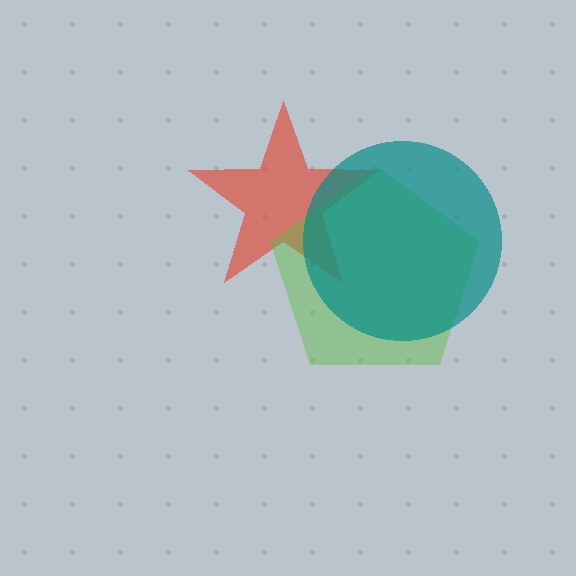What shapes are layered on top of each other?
The layered shapes are: a red star, a lime pentagon, a teal circle.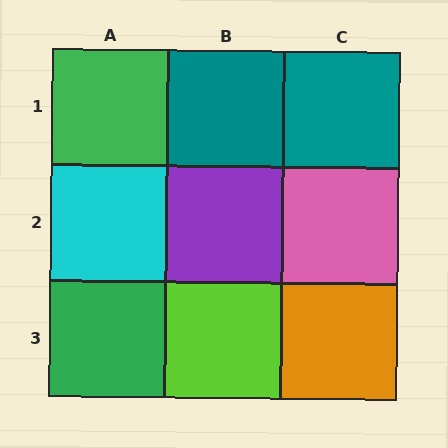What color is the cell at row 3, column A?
Green.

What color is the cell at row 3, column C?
Orange.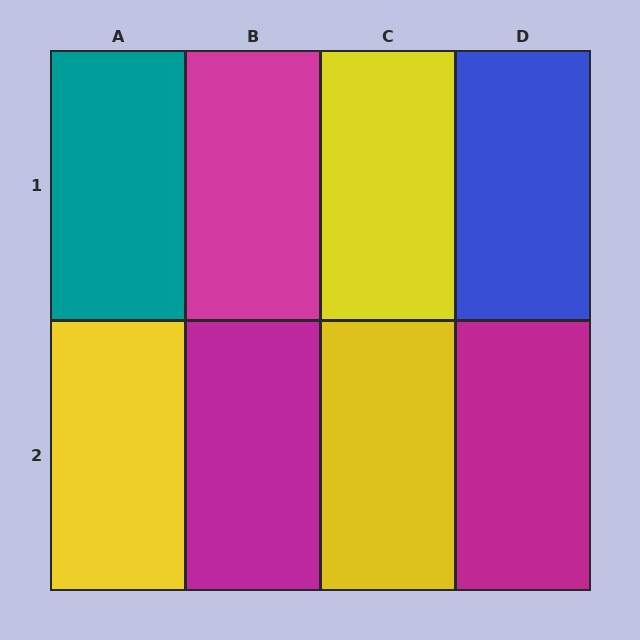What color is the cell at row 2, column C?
Yellow.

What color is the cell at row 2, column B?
Magenta.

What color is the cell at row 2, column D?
Magenta.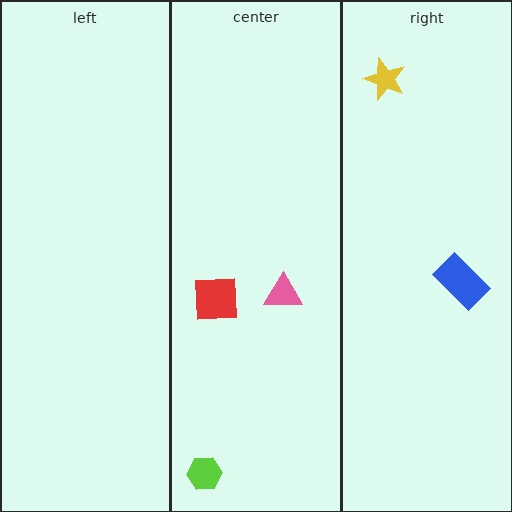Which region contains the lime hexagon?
The center region.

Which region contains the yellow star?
The right region.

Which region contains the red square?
The center region.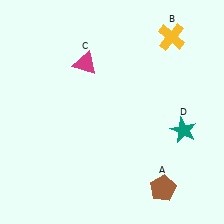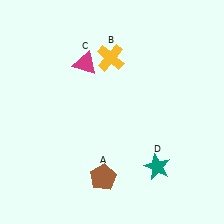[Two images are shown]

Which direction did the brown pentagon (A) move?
The brown pentagon (A) moved left.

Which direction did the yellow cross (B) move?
The yellow cross (B) moved left.